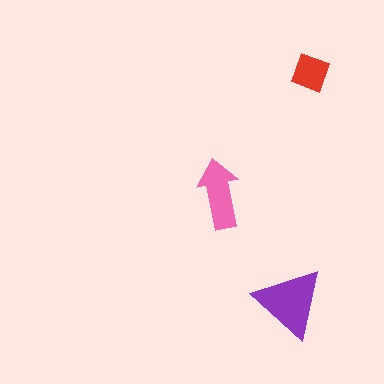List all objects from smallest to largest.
The red diamond, the pink arrow, the purple triangle.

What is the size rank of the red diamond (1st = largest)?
3rd.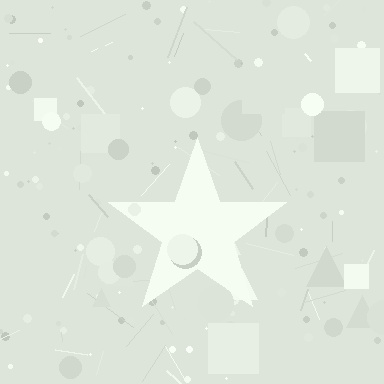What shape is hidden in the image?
A star is hidden in the image.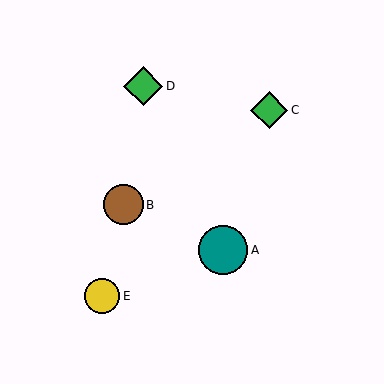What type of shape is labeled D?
Shape D is a green diamond.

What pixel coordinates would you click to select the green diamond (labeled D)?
Click at (143, 86) to select the green diamond D.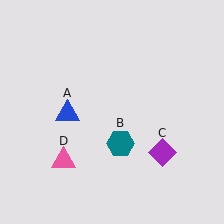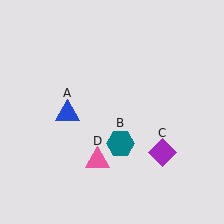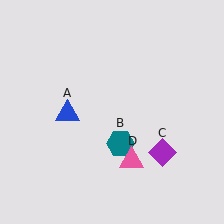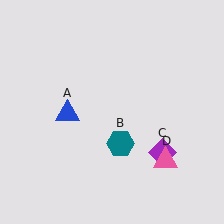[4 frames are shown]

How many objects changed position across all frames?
1 object changed position: pink triangle (object D).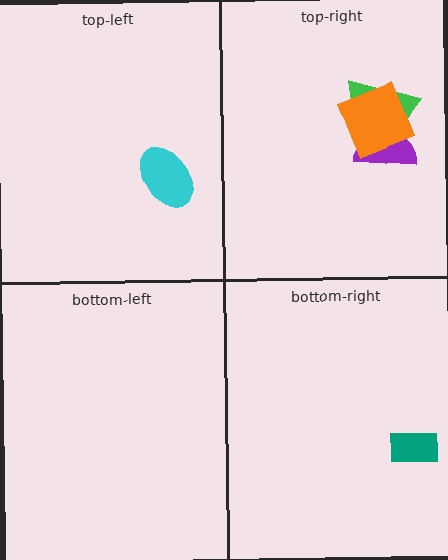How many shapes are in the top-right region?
3.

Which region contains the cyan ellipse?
The top-left region.